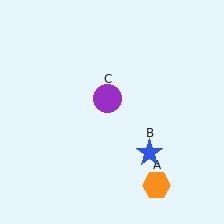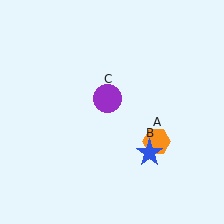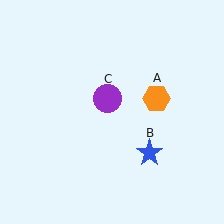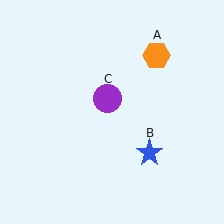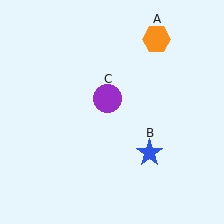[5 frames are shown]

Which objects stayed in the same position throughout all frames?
Blue star (object B) and purple circle (object C) remained stationary.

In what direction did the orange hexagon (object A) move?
The orange hexagon (object A) moved up.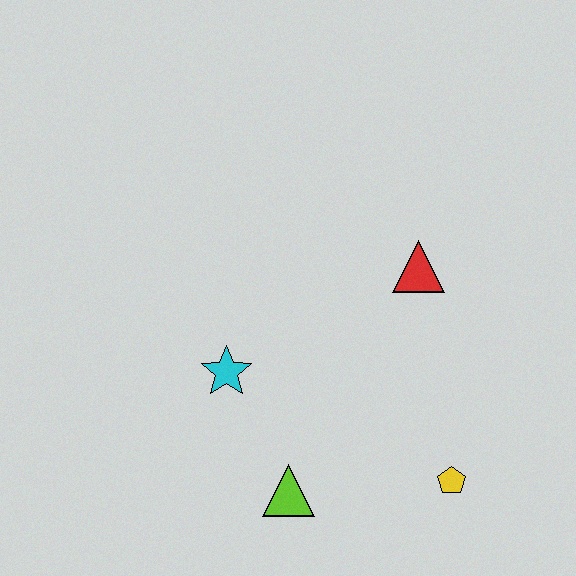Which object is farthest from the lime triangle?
The red triangle is farthest from the lime triangle.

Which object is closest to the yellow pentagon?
The lime triangle is closest to the yellow pentagon.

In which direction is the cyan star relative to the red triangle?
The cyan star is to the left of the red triangle.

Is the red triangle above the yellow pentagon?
Yes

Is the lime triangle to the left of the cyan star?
No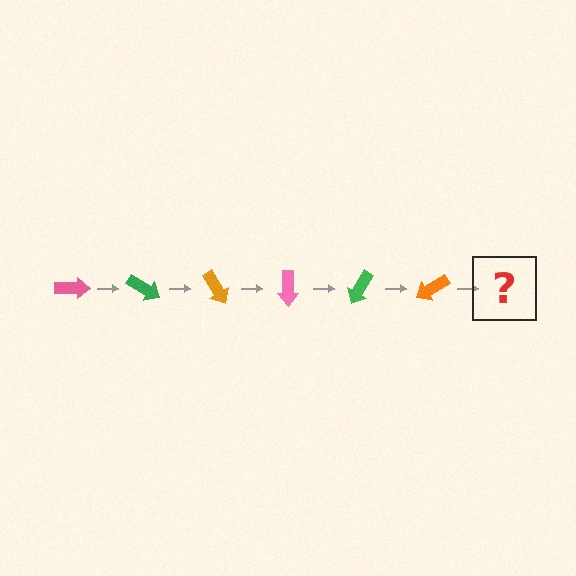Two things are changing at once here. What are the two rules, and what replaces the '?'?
The two rules are that it rotates 30 degrees each step and the color cycles through pink, green, and orange. The '?' should be a pink arrow, rotated 180 degrees from the start.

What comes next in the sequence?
The next element should be a pink arrow, rotated 180 degrees from the start.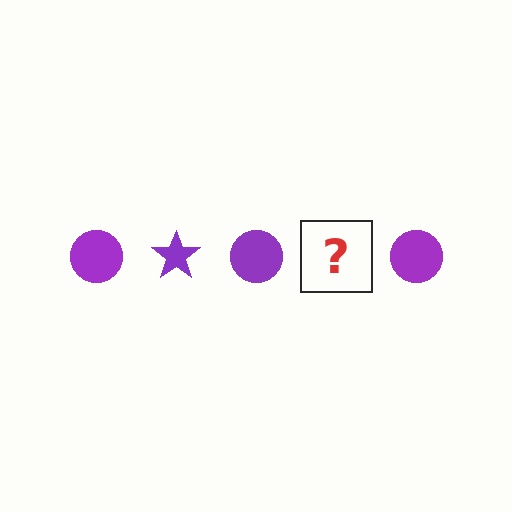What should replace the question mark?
The question mark should be replaced with a purple star.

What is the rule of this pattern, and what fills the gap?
The rule is that the pattern cycles through circle, star shapes in purple. The gap should be filled with a purple star.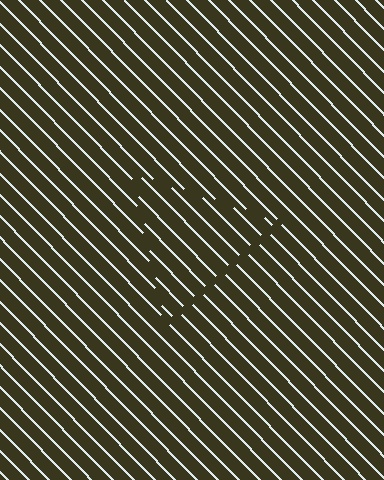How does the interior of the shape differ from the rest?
The interior of the shape contains the same grating, shifted by half a period — the contour is defined by the phase discontinuity where line-ends from the inner and outer gratings abut.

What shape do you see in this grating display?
An illusory triangle. The interior of the shape contains the same grating, shifted by half a period — the contour is defined by the phase discontinuity where line-ends from the inner and outer gratings abut.